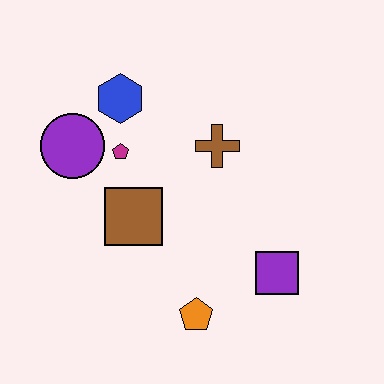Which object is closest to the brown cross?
The magenta pentagon is closest to the brown cross.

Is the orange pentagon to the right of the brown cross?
No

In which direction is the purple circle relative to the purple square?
The purple circle is to the left of the purple square.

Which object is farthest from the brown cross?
The orange pentagon is farthest from the brown cross.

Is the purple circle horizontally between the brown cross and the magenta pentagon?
No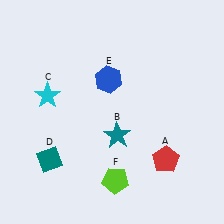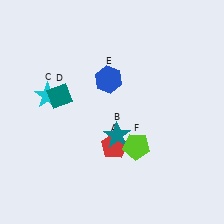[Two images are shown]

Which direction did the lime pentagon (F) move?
The lime pentagon (F) moved up.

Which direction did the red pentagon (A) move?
The red pentagon (A) moved left.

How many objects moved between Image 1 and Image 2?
3 objects moved between the two images.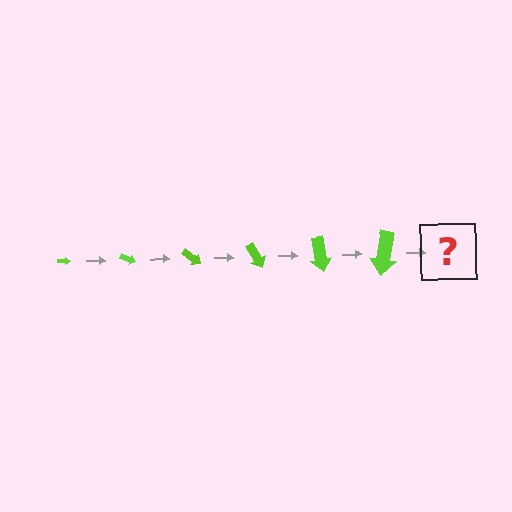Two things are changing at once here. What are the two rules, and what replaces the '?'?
The two rules are that the arrow grows larger each step and it rotates 20 degrees each step. The '?' should be an arrow, larger than the previous one and rotated 120 degrees from the start.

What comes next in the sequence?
The next element should be an arrow, larger than the previous one and rotated 120 degrees from the start.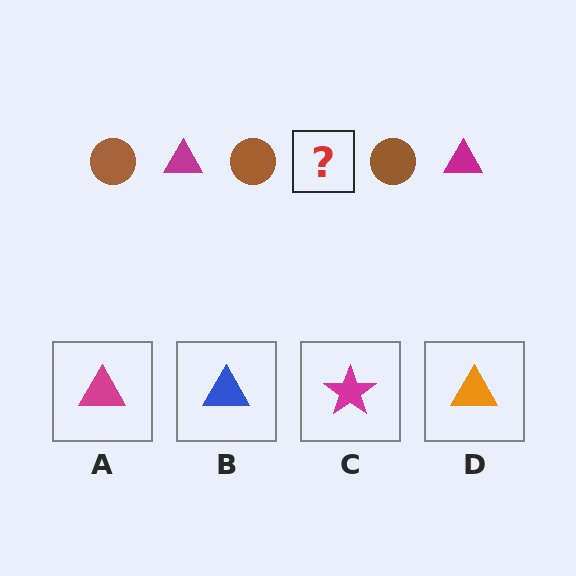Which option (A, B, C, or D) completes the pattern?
A.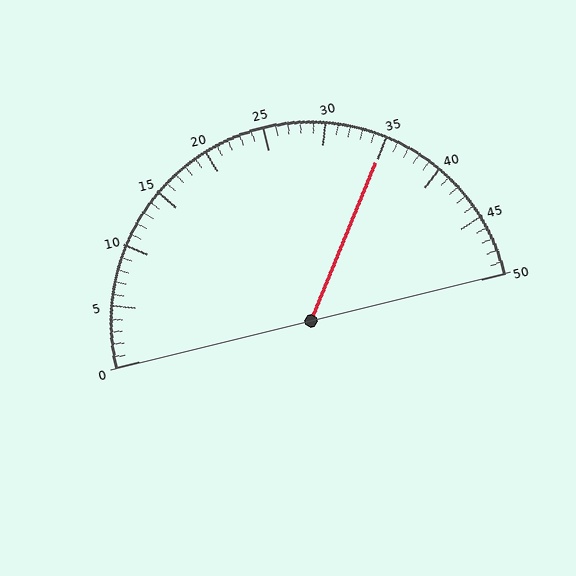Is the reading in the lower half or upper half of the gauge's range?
The reading is in the upper half of the range (0 to 50).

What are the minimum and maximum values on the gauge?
The gauge ranges from 0 to 50.